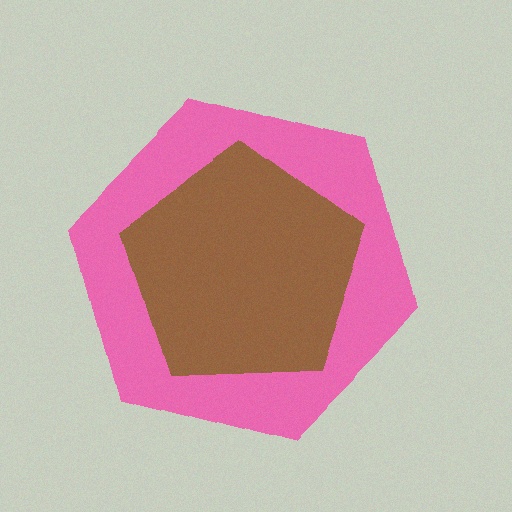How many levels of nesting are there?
2.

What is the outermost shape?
The pink hexagon.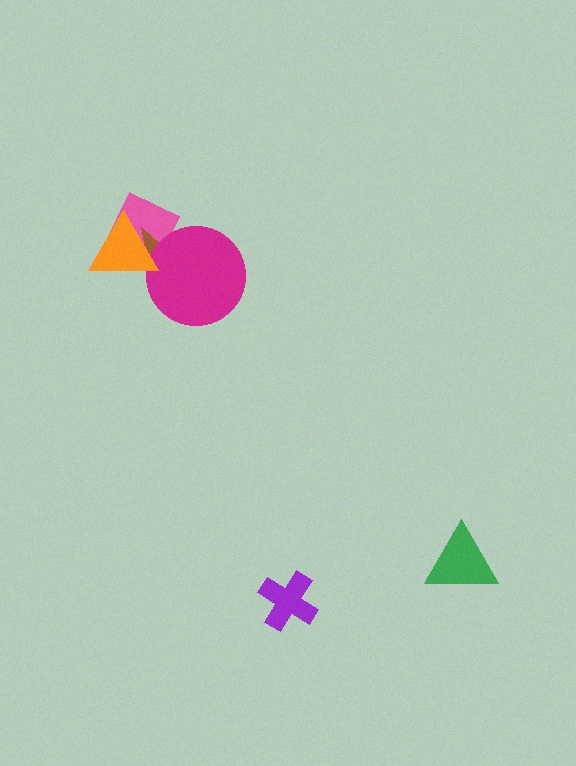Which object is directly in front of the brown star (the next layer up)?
The magenta circle is directly in front of the brown star.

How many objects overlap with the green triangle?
0 objects overlap with the green triangle.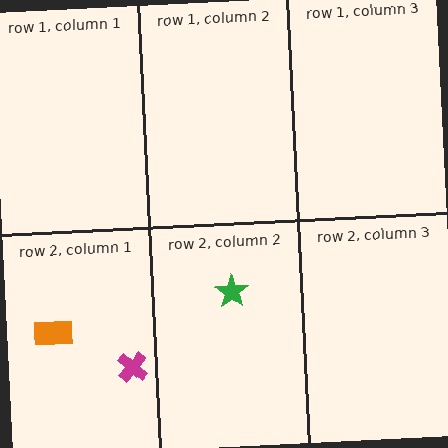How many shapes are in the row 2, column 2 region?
1.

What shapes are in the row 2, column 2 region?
The green star.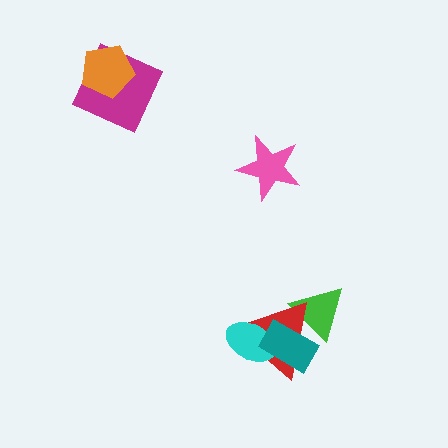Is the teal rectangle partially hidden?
No, no other shape covers it.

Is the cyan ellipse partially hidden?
Yes, it is partially covered by another shape.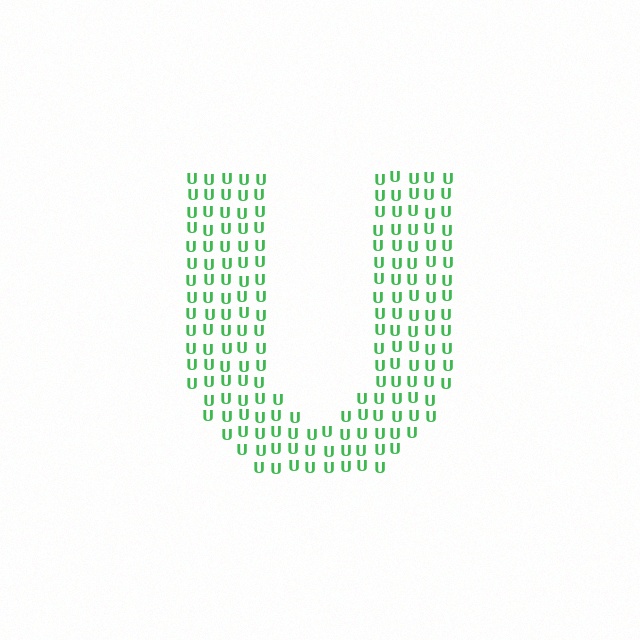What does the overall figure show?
The overall figure shows the letter U.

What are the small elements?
The small elements are letter U's.